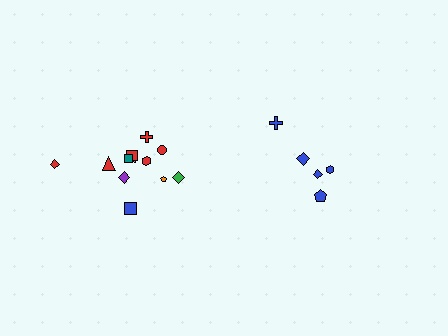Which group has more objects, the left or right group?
The left group.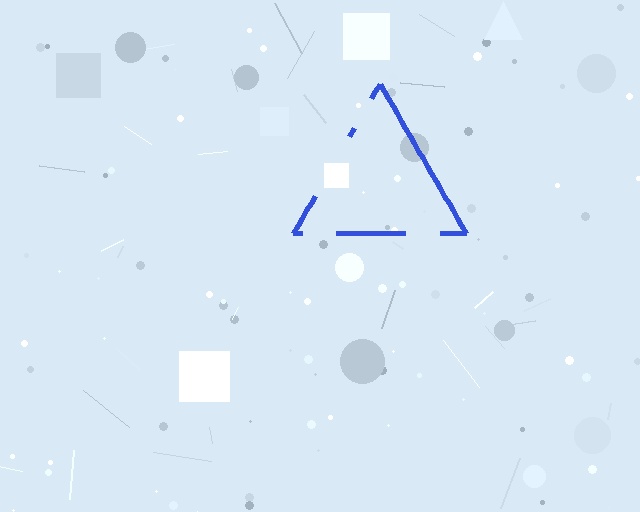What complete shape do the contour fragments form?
The contour fragments form a triangle.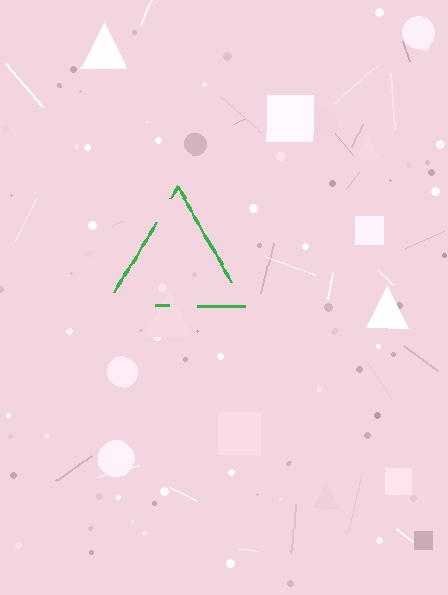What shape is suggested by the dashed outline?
The dashed outline suggests a triangle.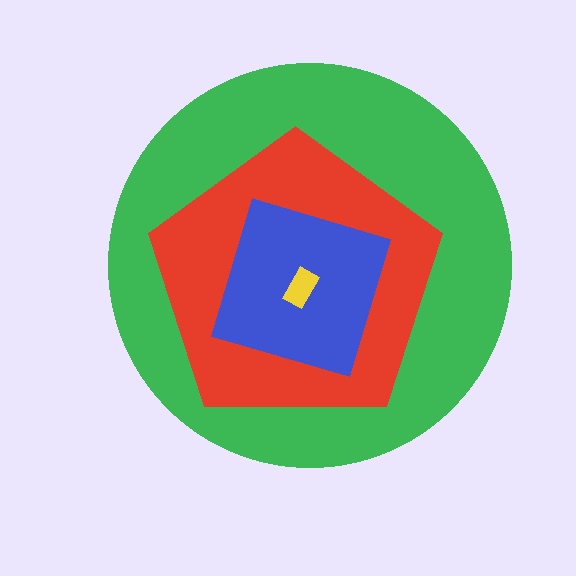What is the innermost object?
The yellow rectangle.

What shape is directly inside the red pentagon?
The blue square.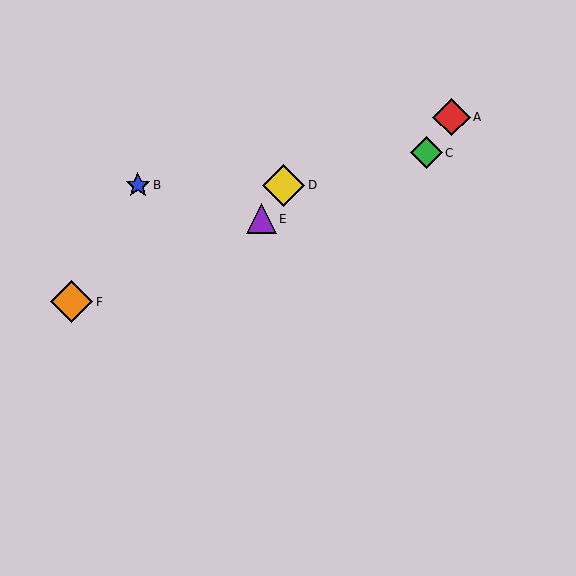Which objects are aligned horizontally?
Objects B, D are aligned horizontally.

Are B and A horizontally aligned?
No, B is at y≈185 and A is at y≈117.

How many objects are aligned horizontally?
2 objects (B, D) are aligned horizontally.